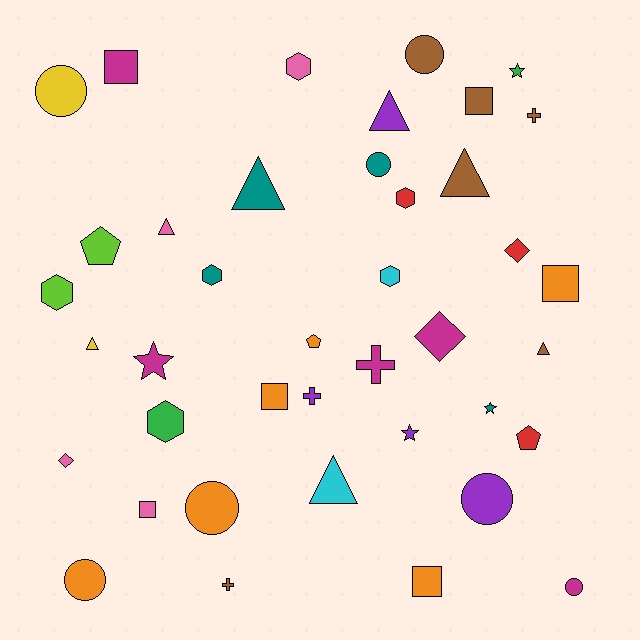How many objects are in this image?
There are 40 objects.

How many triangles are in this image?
There are 7 triangles.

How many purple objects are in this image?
There are 4 purple objects.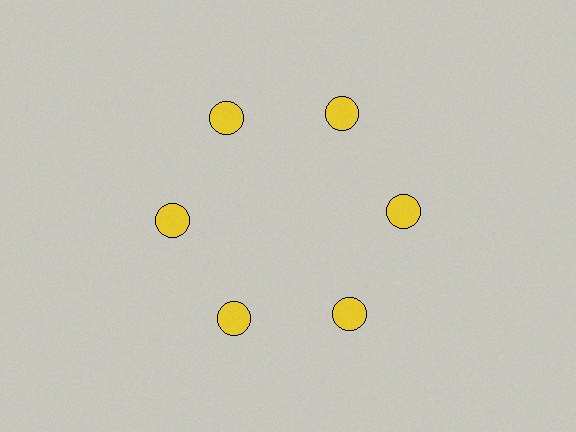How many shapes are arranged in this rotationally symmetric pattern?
There are 6 shapes, arranged in 6 groups of 1.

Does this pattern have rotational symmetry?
Yes, this pattern has 6-fold rotational symmetry. It looks the same after rotating 60 degrees around the center.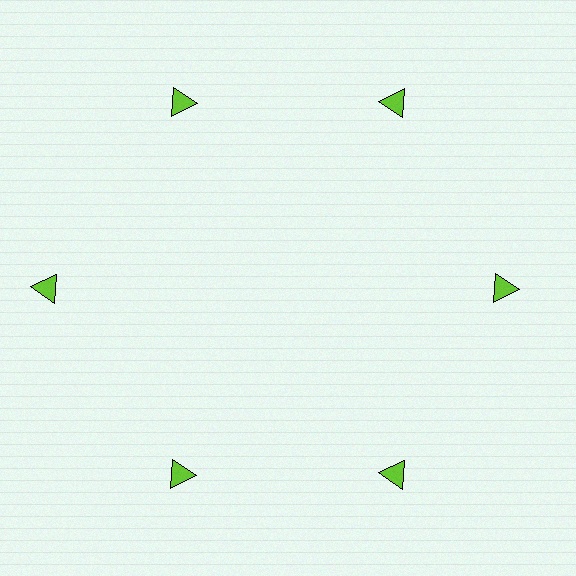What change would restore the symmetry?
The symmetry would be restored by moving it inward, back onto the ring so that all 6 triangles sit at equal angles and equal distance from the center.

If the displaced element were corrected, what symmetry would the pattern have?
It would have 6-fold rotational symmetry — the pattern would map onto itself every 60 degrees.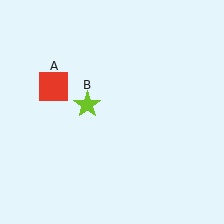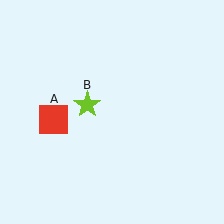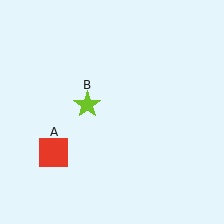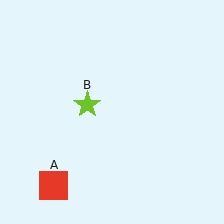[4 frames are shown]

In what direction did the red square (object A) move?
The red square (object A) moved down.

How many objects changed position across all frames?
1 object changed position: red square (object A).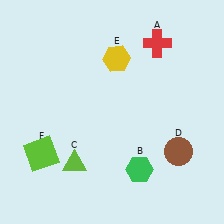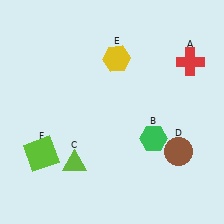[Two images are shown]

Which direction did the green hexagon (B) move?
The green hexagon (B) moved up.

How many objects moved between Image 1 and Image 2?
2 objects moved between the two images.